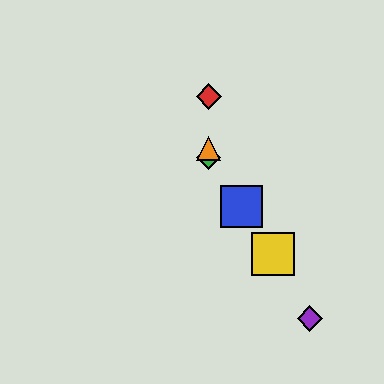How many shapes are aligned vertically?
3 shapes (the red diamond, the green diamond, the orange triangle) are aligned vertically.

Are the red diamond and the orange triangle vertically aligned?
Yes, both are at x≈209.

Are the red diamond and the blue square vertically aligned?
No, the red diamond is at x≈209 and the blue square is at x≈242.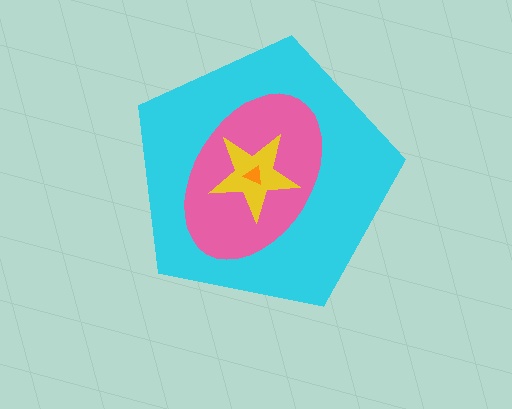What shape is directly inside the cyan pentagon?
The pink ellipse.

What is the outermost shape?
The cyan pentagon.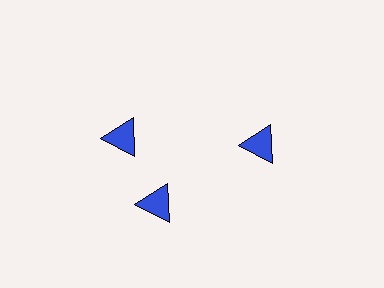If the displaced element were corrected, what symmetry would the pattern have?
It would have 3-fold rotational symmetry — the pattern would map onto itself every 120 degrees.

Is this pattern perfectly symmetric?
No. The 3 blue triangles are arranged in a ring, but one element near the 11 o'clock position is rotated out of alignment along the ring, breaking the 3-fold rotational symmetry.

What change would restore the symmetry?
The symmetry would be restored by rotating it back into even spacing with its neighbors so that all 3 triangles sit at equal angles and equal distance from the center.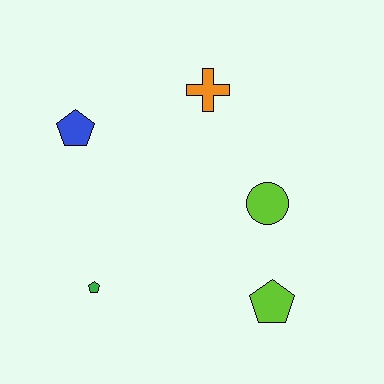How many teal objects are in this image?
There are no teal objects.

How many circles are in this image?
There is 1 circle.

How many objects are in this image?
There are 5 objects.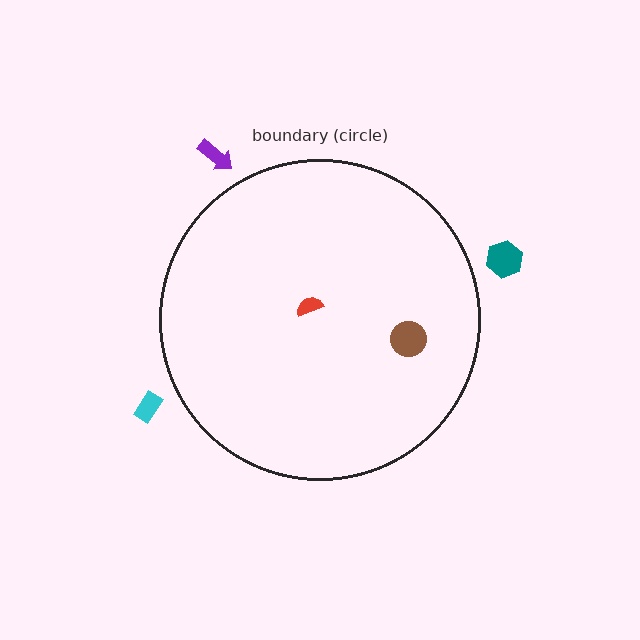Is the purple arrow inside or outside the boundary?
Outside.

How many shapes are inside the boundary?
2 inside, 3 outside.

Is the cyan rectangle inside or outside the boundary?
Outside.